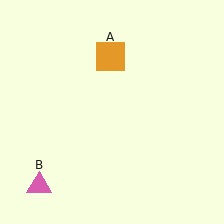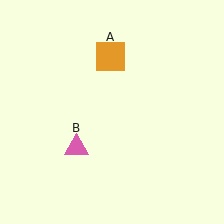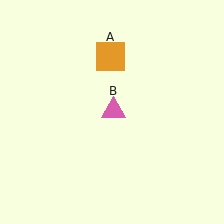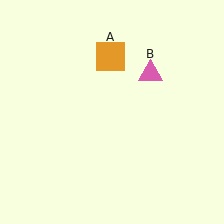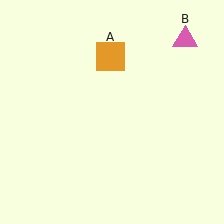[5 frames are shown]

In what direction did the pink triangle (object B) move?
The pink triangle (object B) moved up and to the right.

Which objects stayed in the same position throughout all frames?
Orange square (object A) remained stationary.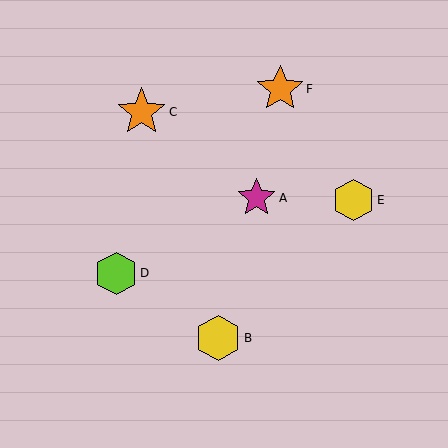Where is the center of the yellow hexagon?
The center of the yellow hexagon is at (354, 200).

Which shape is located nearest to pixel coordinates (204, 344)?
The yellow hexagon (labeled B) at (218, 338) is nearest to that location.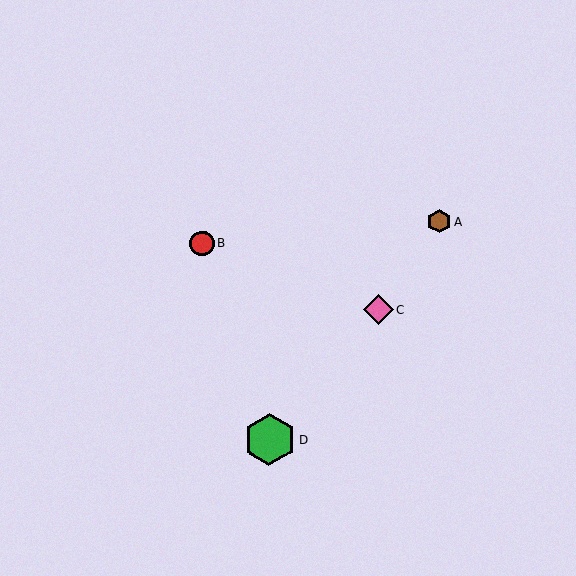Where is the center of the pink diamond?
The center of the pink diamond is at (378, 309).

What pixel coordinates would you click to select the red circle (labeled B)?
Click at (202, 243) to select the red circle B.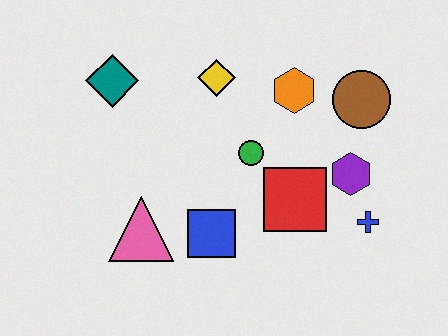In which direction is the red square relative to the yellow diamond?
The red square is below the yellow diamond.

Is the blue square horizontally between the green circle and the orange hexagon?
No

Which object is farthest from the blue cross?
The teal diamond is farthest from the blue cross.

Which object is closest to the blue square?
The pink triangle is closest to the blue square.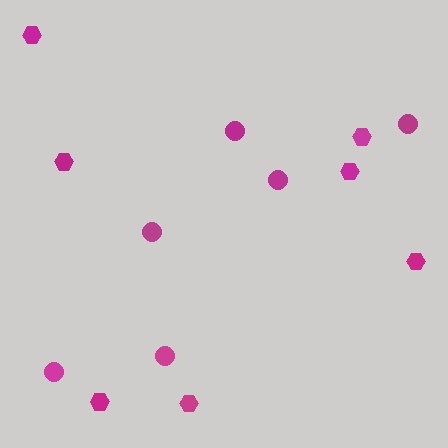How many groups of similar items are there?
There are 2 groups: one group of circles (6) and one group of hexagons (7).